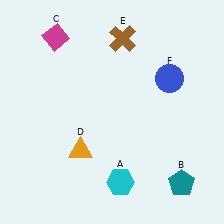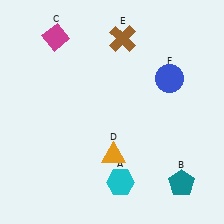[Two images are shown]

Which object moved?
The orange triangle (D) moved right.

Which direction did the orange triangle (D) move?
The orange triangle (D) moved right.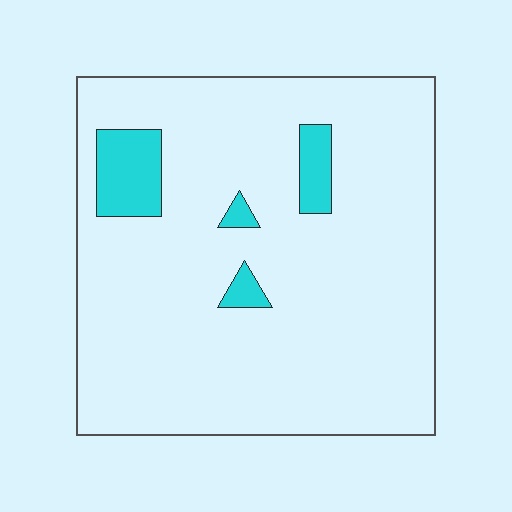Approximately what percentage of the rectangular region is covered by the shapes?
Approximately 10%.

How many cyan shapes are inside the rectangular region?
4.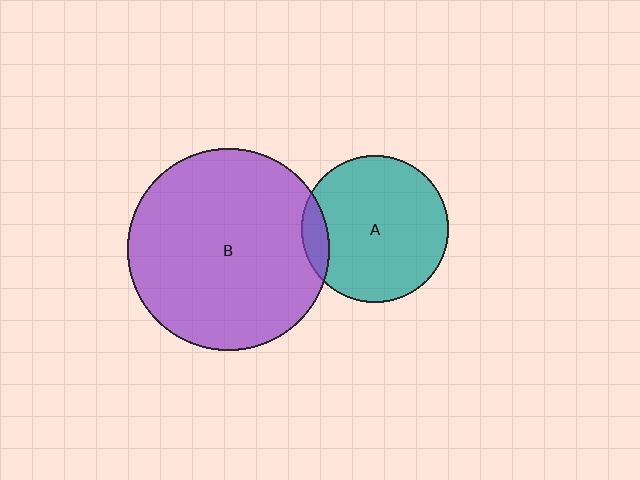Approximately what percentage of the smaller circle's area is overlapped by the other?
Approximately 10%.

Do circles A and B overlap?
Yes.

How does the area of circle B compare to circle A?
Approximately 1.9 times.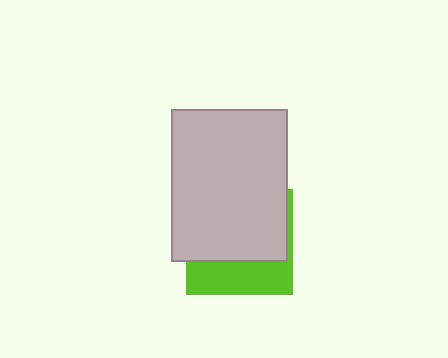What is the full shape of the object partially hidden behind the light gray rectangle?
The partially hidden object is a lime square.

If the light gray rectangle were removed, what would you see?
You would see the complete lime square.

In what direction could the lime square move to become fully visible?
The lime square could move down. That would shift it out from behind the light gray rectangle entirely.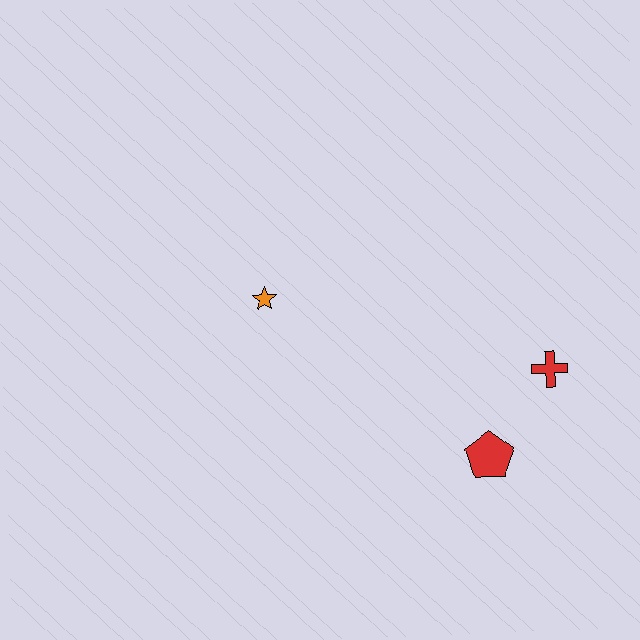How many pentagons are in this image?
There is 1 pentagon.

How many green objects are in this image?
There are no green objects.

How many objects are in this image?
There are 3 objects.